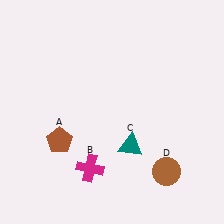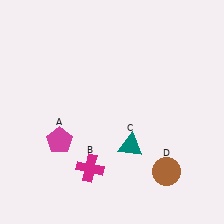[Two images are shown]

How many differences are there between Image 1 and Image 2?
There is 1 difference between the two images.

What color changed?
The pentagon (A) changed from brown in Image 1 to magenta in Image 2.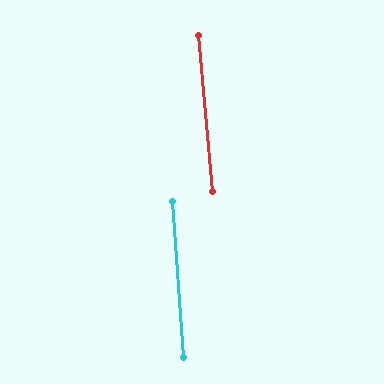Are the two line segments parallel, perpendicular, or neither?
Parallel — their directions differ by only 1.0°.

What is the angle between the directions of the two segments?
Approximately 1 degree.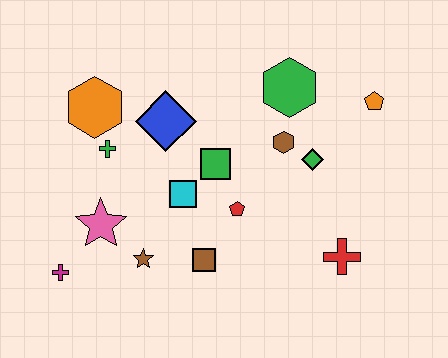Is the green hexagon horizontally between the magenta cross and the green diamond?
Yes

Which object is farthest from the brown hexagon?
The magenta cross is farthest from the brown hexagon.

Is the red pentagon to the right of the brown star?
Yes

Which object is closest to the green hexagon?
The brown hexagon is closest to the green hexagon.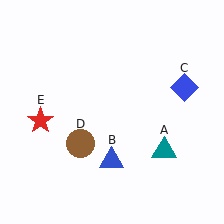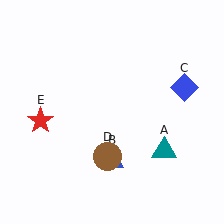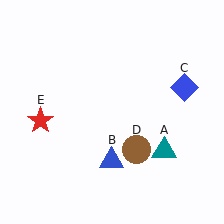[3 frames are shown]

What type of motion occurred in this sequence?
The brown circle (object D) rotated counterclockwise around the center of the scene.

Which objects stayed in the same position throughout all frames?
Teal triangle (object A) and blue triangle (object B) and blue diamond (object C) and red star (object E) remained stationary.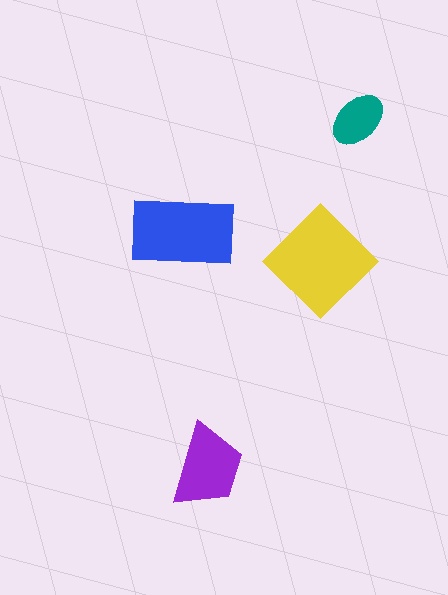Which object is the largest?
The yellow diamond.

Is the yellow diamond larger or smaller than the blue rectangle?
Larger.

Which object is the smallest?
The teal ellipse.